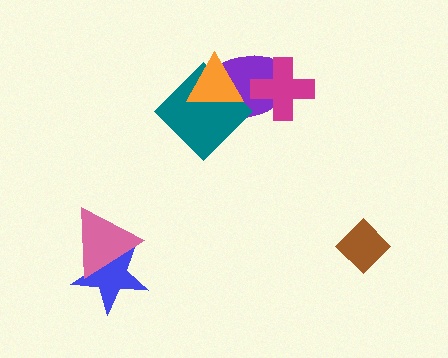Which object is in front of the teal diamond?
The orange triangle is in front of the teal diamond.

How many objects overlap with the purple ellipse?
3 objects overlap with the purple ellipse.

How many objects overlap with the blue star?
1 object overlaps with the blue star.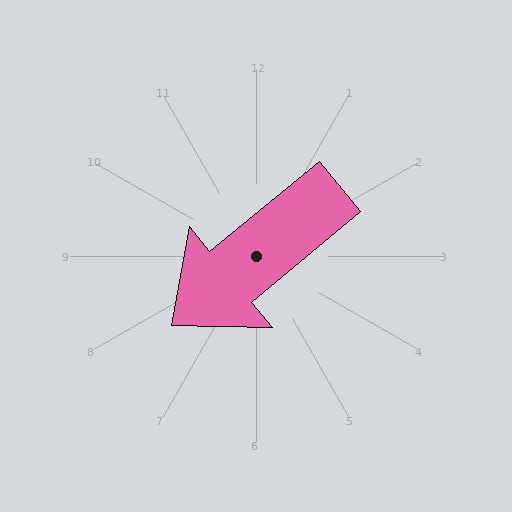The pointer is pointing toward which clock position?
Roughly 8 o'clock.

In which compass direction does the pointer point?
Southwest.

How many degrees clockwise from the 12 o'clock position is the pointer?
Approximately 231 degrees.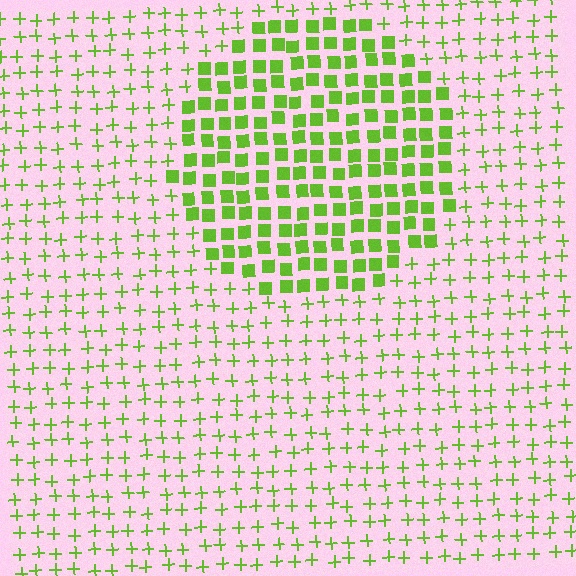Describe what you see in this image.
The image is filled with small lime elements arranged in a uniform grid. A circle-shaped region contains squares, while the surrounding area contains plus signs. The boundary is defined purely by the change in element shape.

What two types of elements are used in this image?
The image uses squares inside the circle region and plus signs outside it.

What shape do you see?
I see a circle.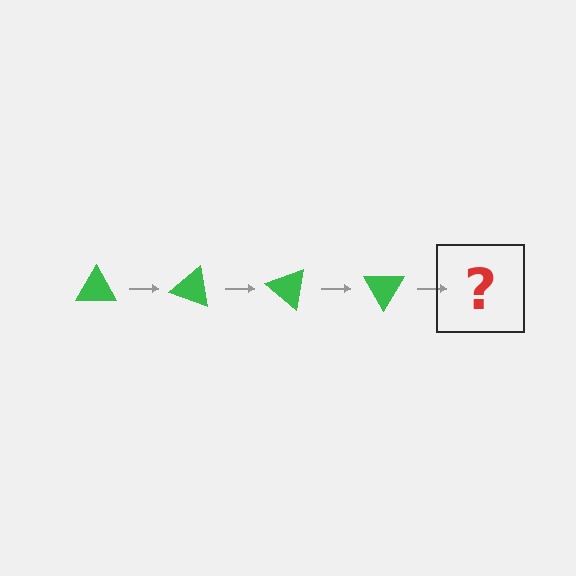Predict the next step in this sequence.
The next step is a green triangle rotated 80 degrees.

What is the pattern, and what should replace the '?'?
The pattern is that the triangle rotates 20 degrees each step. The '?' should be a green triangle rotated 80 degrees.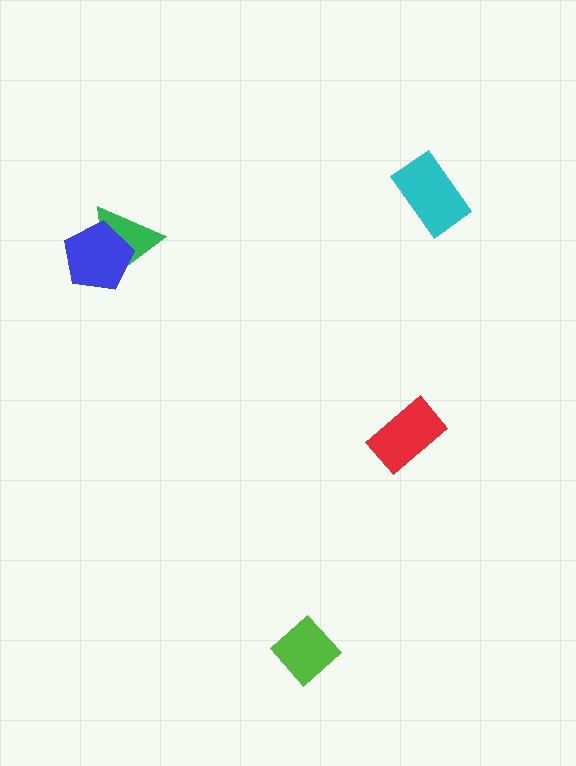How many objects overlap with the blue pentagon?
1 object overlaps with the blue pentagon.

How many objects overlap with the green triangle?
1 object overlaps with the green triangle.